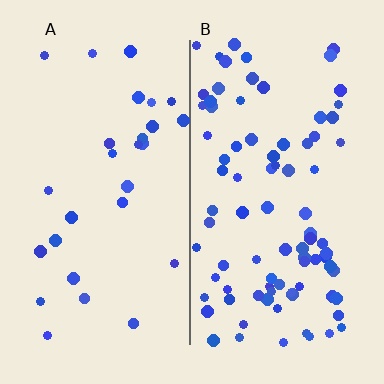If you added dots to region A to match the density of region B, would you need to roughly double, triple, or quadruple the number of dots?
Approximately triple.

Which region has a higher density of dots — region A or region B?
B (the right).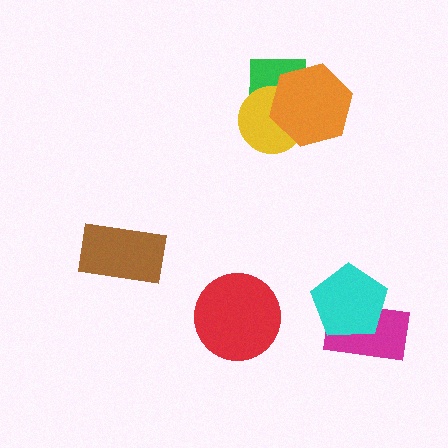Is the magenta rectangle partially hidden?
Yes, it is partially covered by another shape.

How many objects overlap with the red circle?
0 objects overlap with the red circle.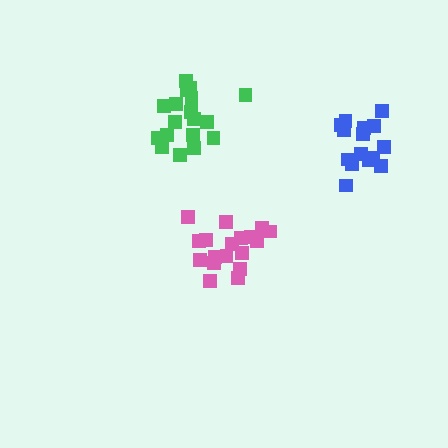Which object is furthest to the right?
The blue cluster is rightmost.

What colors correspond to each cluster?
The clusters are colored: blue, green, pink.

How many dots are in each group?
Group 1: 15 dots, Group 2: 18 dots, Group 3: 18 dots (51 total).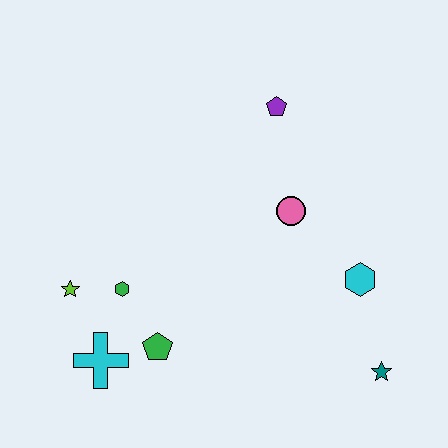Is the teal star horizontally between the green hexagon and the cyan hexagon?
No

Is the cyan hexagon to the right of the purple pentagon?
Yes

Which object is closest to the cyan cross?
The green pentagon is closest to the cyan cross.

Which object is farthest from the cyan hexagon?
The lime star is farthest from the cyan hexagon.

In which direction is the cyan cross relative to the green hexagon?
The cyan cross is below the green hexagon.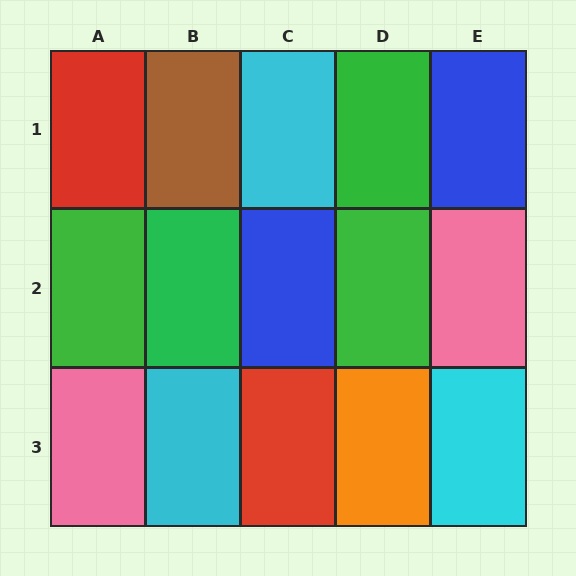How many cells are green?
4 cells are green.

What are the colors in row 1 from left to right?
Red, brown, cyan, green, blue.